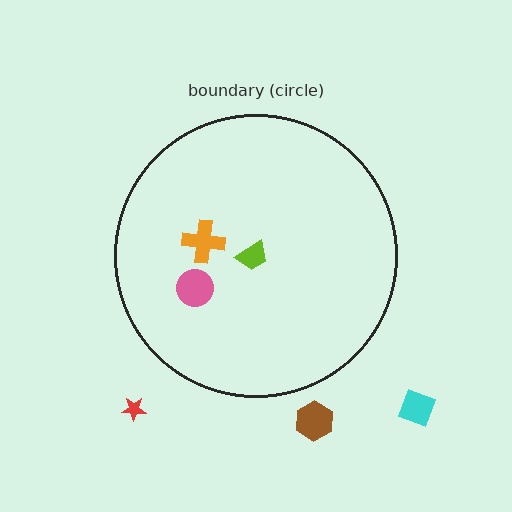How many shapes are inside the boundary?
3 inside, 3 outside.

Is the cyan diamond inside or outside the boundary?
Outside.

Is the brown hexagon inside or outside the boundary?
Outside.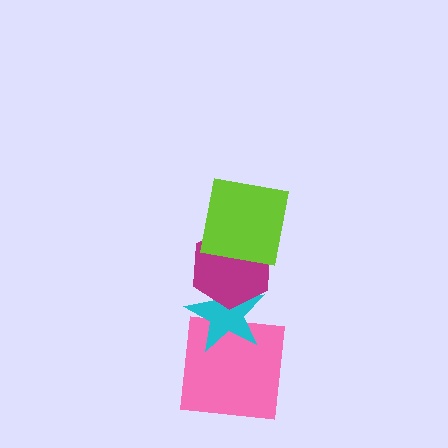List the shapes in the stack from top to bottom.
From top to bottom: the lime square, the magenta hexagon, the cyan star, the pink square.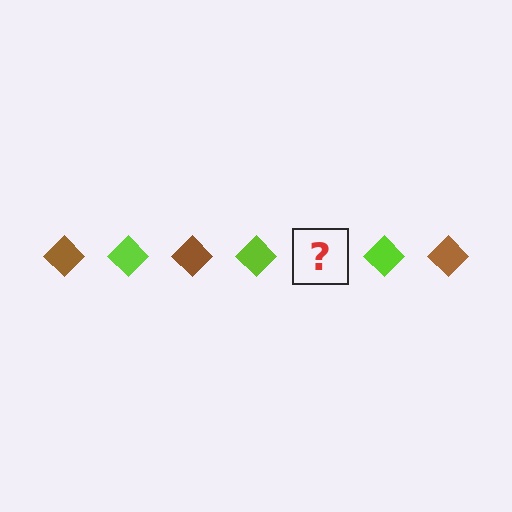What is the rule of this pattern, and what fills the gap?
The rule is that the pattern cycles through brown, lime diamonds. The gap should be filled with a brown diamond.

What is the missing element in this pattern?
The missing element is a brown diamond.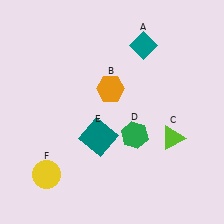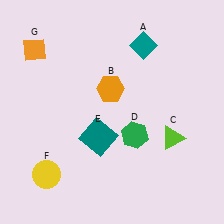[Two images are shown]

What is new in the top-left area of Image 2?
An orange diamond (G) was added in the top-left area of Image 2.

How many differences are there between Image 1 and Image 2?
There is 1 difference between the two images.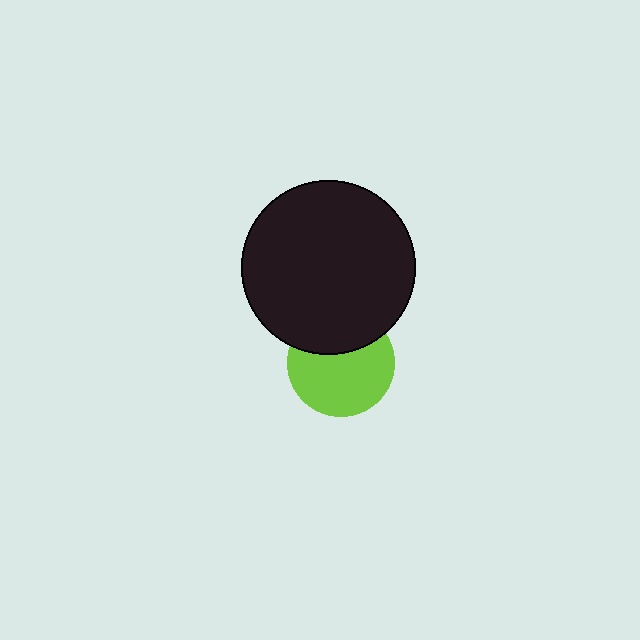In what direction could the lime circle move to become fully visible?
The lime circle could move down. That would shift it out from behind the black circle entirely.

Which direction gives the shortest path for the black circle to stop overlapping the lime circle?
Moving up gives the shortest separation.